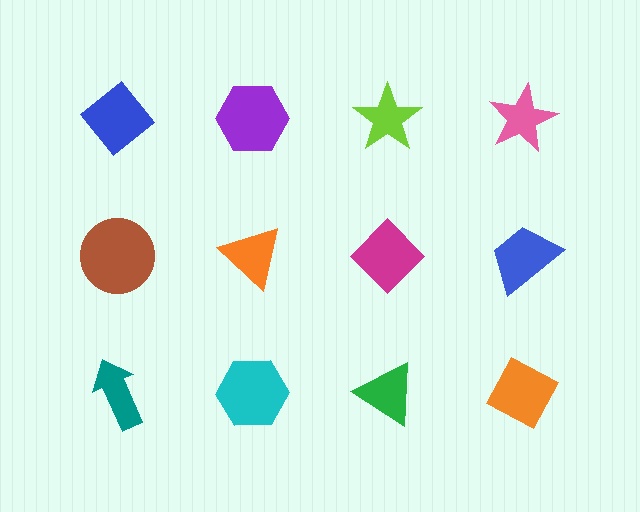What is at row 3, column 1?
A teal arrow.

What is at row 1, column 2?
A purple hexagon.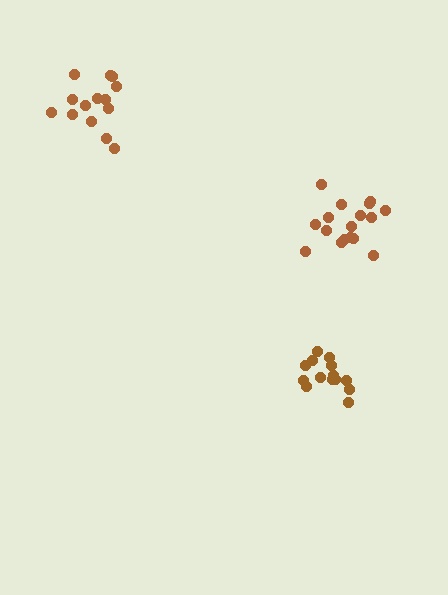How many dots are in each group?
Group 1: 17 dots, Group 2: 14 dots, Group 3: 14 dots (45 total).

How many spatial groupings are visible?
There are 3 spatial groupings.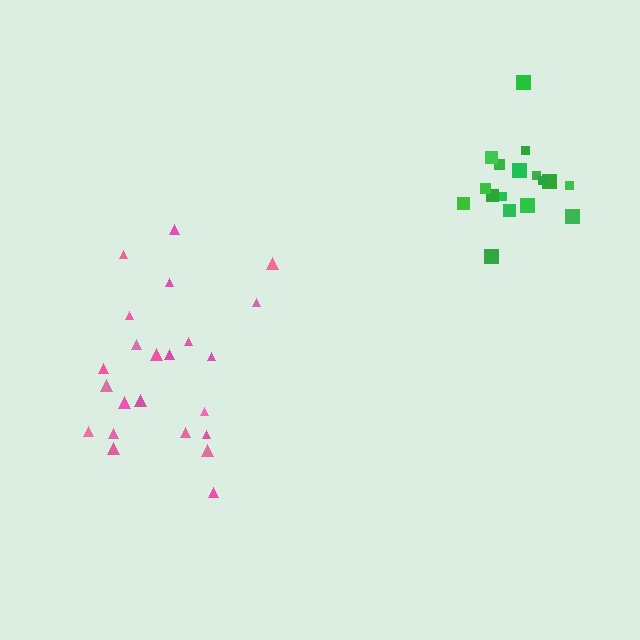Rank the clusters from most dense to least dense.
green, pink.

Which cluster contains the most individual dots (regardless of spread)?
Pink (23).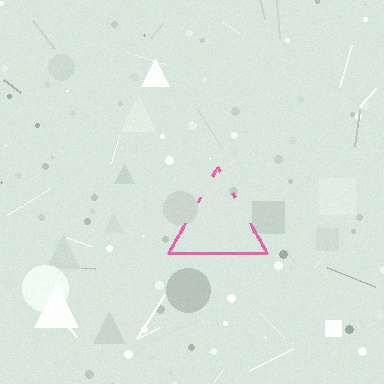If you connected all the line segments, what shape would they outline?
They would outline a triangle.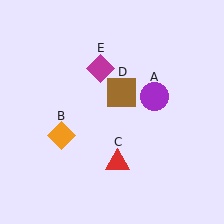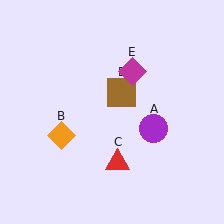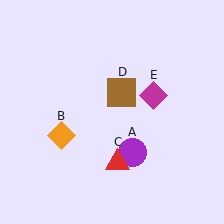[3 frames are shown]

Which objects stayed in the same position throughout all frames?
Orange diamond (object B) and red triangle (object C) and brown square (object D) remained stationary.